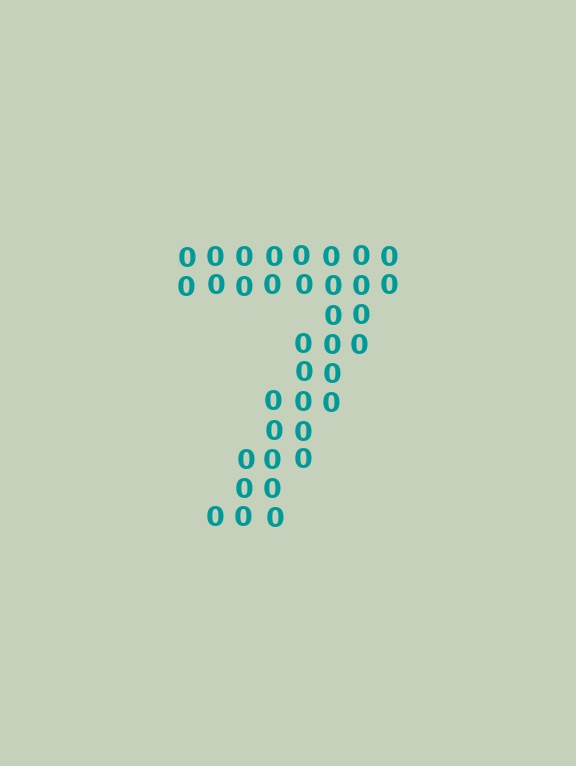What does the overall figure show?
The overall figure shows the digit 7.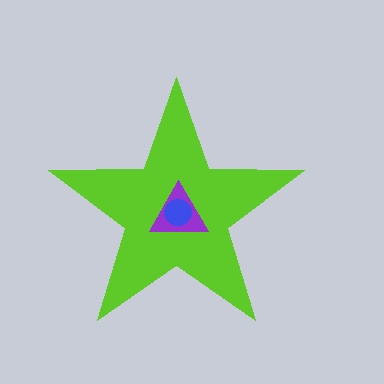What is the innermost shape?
The blue circle.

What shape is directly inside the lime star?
The purple triangle.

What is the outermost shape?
The lime star.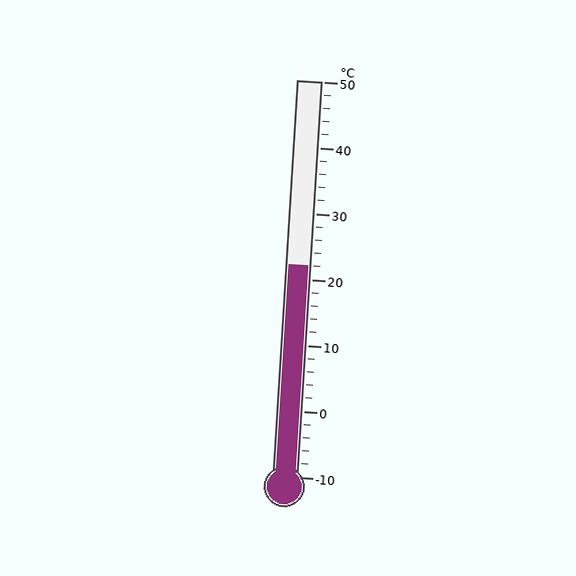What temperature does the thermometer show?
The thermometer shows approximately 22°C.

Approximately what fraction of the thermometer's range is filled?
The thermometer is filled to approximately 55% of its range.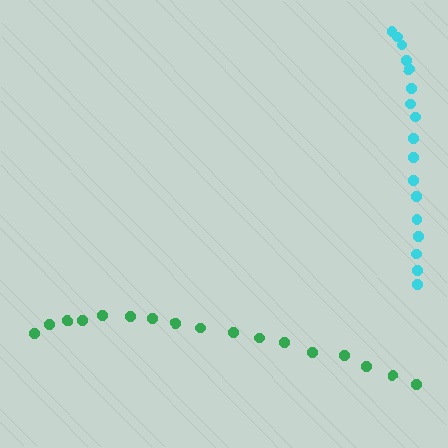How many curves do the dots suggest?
There are 2 distinct paths.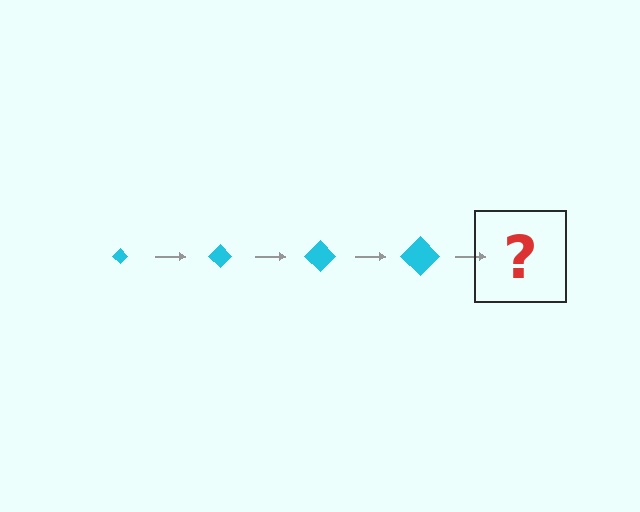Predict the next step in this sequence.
The next step is a cyan diamond, larger than the previous one.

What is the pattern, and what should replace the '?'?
The pattern is that the diamond gets progressively larger each step. The '?' should be a cyan diamond, larger than the previous one.